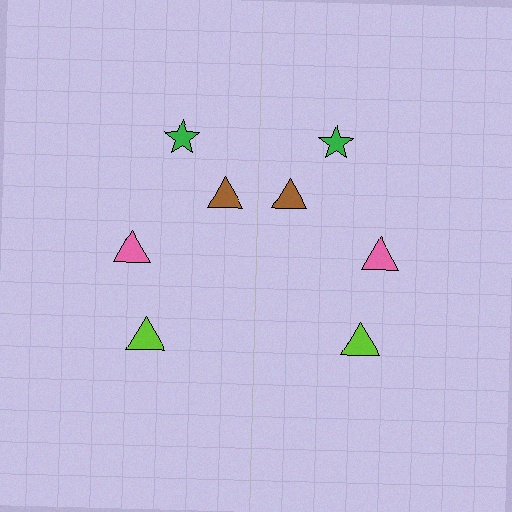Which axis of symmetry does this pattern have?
The pattern has a vertical axis of symmetry running through the center of the image.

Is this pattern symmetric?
Yes, this pattern has bilateral (reflection) symmetry.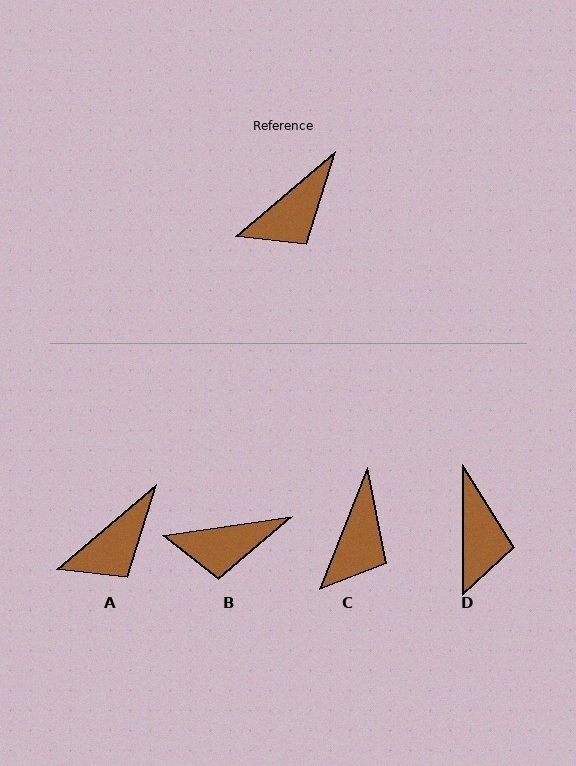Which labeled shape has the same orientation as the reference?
A.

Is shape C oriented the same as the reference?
No, it is off by about 28 degrees.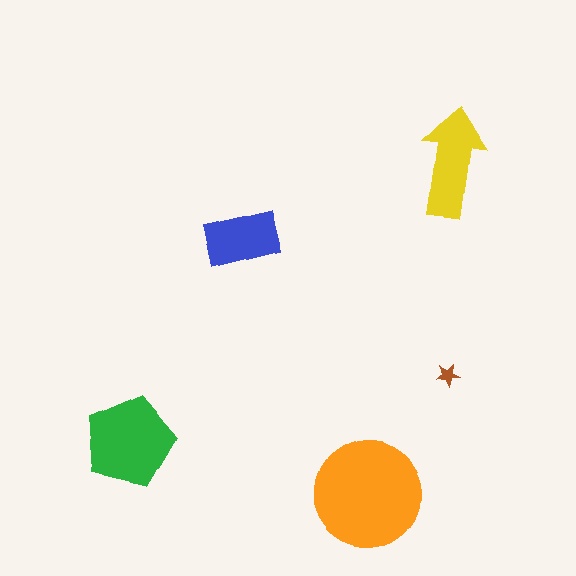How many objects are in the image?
There are 5 objects in the image.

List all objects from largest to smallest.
The orange circle, the green pentagon, the yellow arrow, the blue rectangle, the brown star.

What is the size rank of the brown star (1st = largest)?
5th.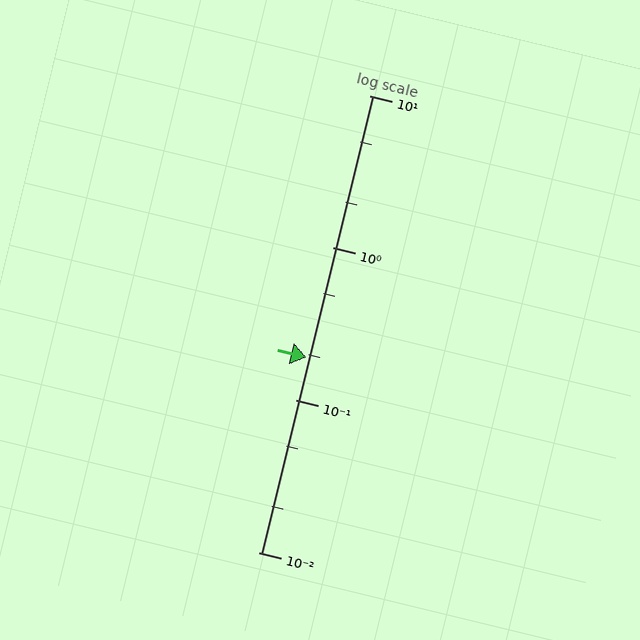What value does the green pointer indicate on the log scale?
The pointer indicates approximately 0.19.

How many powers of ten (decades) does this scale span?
The scale spans 3 decades, from 0.01 to 10.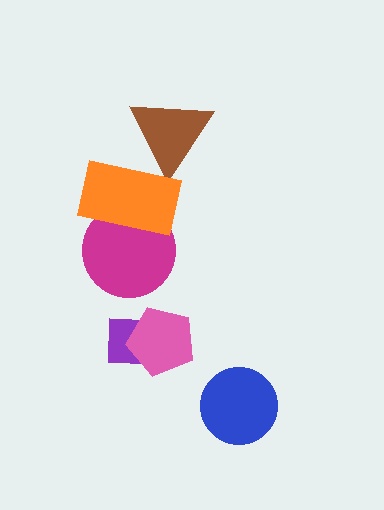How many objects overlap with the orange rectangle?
2 objects overlap with the orange rectangle.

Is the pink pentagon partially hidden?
No, no other shape covers it.